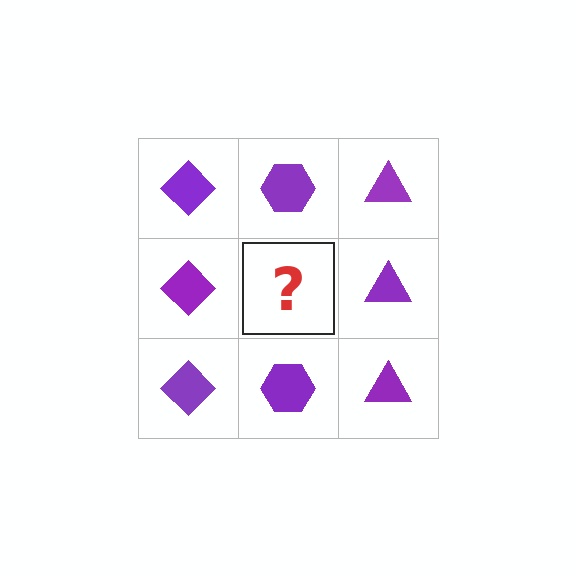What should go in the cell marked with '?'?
The missing cell should contain a purple hexagon.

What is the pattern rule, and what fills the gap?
The rule is that each column has a consistent shape. The gap should be filled with a purple hexagon.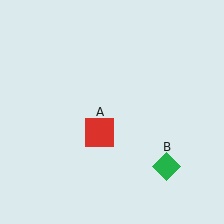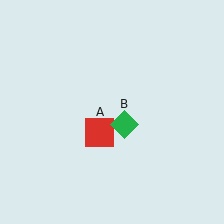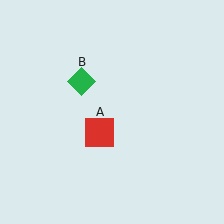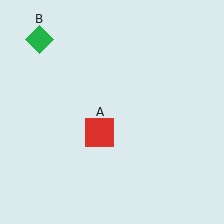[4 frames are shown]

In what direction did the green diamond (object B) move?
The green diamond (object B) moved up and to the left.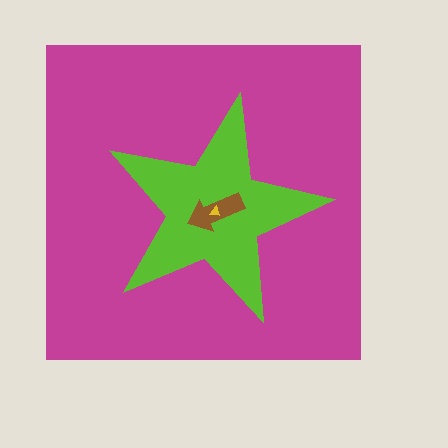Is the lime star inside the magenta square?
Yes.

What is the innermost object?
The yellow triangle.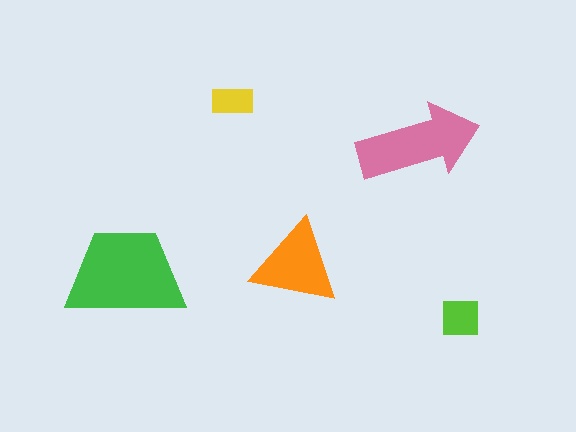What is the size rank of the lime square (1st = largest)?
4th.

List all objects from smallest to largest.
The yellow rectangle, the lime square, the orange triangle, the pink arrow, the green trapezoid.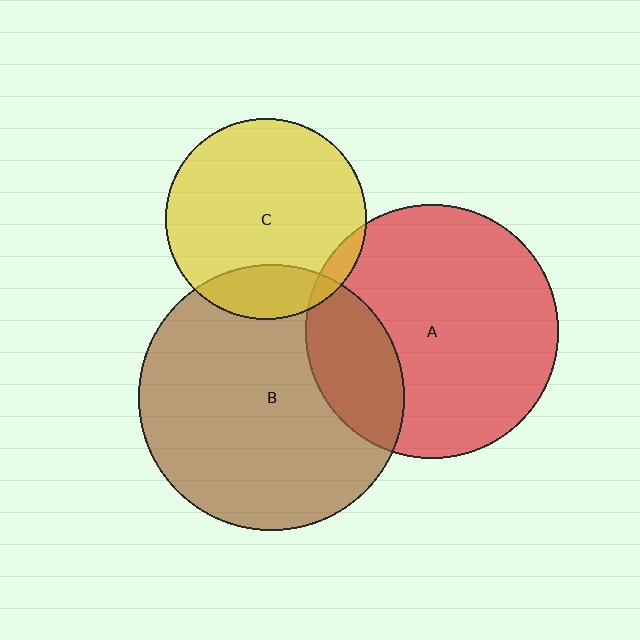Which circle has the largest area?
Circle B (brown).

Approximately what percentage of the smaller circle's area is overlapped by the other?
Approximately 20%.